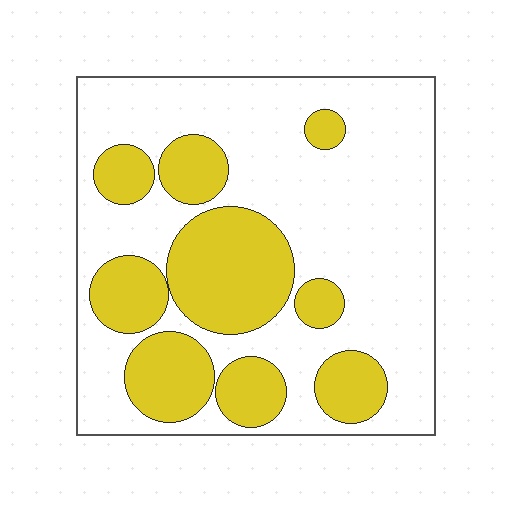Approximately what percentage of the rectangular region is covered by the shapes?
Approximately 35%.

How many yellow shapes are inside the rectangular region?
9.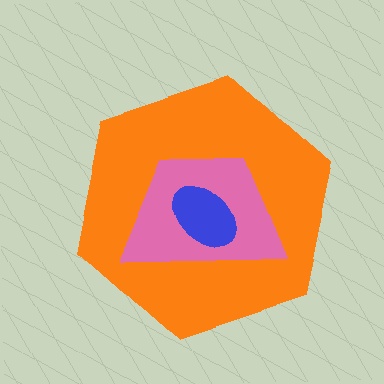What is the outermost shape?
The orange hexagon.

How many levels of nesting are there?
3.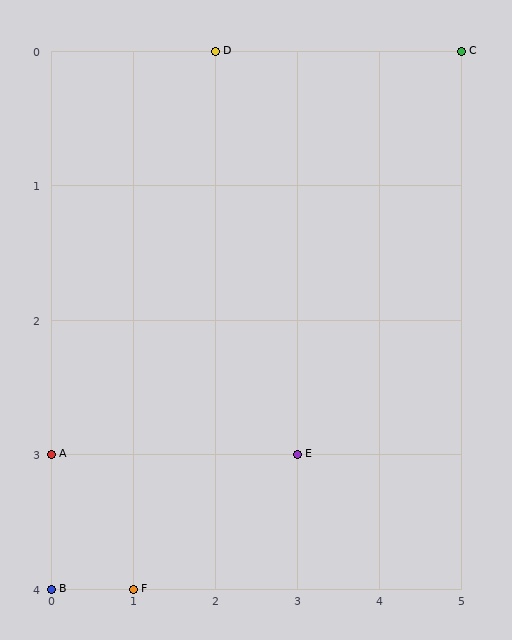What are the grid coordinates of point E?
Point E is at grid coordinates (3, 3).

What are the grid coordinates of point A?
Point A is at grid coordinates (0, 3).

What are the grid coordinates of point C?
Point C is at grid coordinates (5, 0).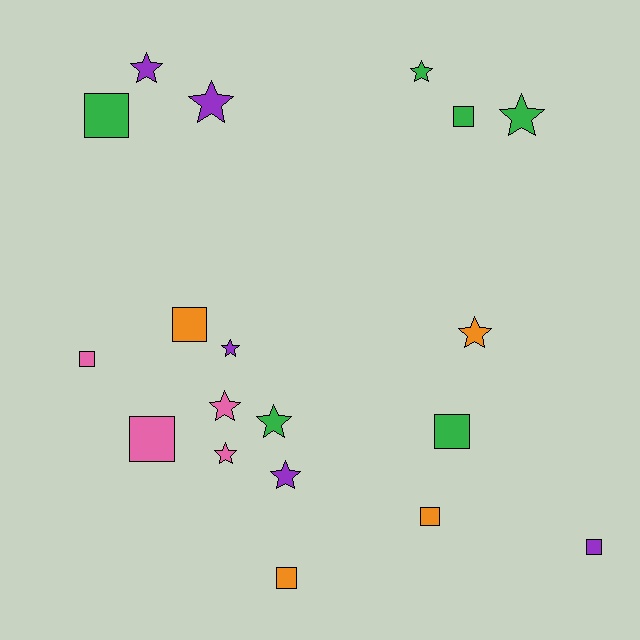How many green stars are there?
There are 3 green stars.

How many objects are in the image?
There are 19 objects.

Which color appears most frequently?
Green, with 6 objects.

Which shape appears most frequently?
Star, with 10 objects.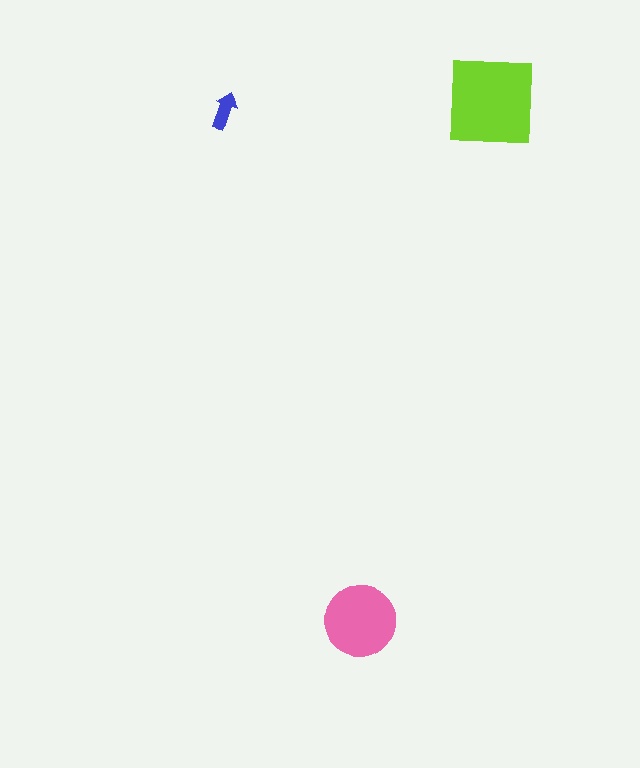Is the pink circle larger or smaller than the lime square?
Smaller.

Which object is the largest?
The lime square.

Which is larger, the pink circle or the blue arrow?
The pink circle.